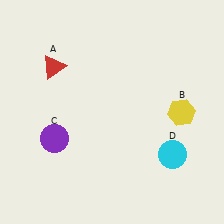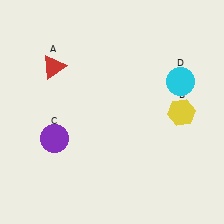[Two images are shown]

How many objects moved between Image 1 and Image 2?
1 object moved between the two images.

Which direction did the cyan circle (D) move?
The cyan circle (D) moved up.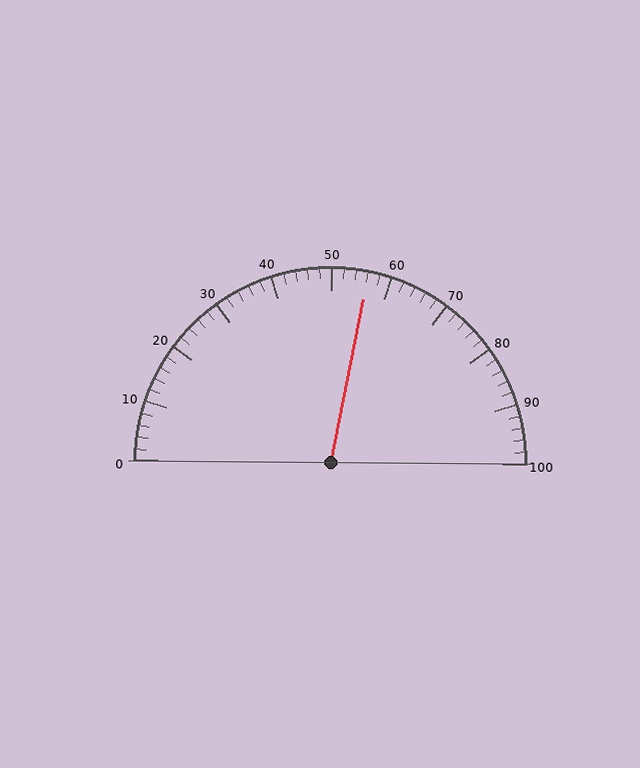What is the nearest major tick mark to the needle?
The nearest major tick mark is 60.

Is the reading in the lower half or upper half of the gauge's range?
The reading is in the upper half of the range (0 to 100).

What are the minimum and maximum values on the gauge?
The gauge ranges from 0 to 100.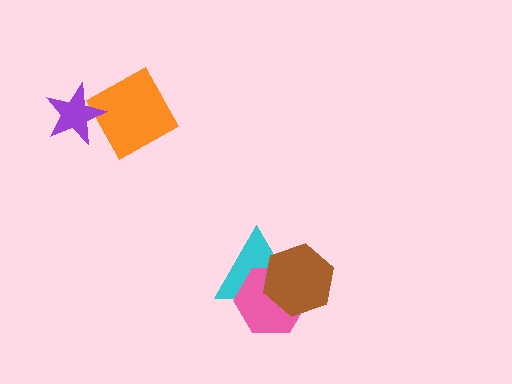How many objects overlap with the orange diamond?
1 object overlaps with the orange diamond.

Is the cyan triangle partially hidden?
Yes, it is partially covered by another shape.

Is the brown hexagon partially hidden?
No, no other shape covers it.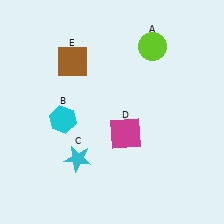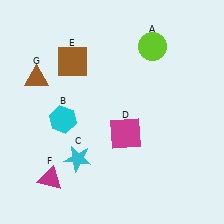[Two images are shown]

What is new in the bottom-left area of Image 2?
A magenta triangle (F) was added in the bottom-left area of Image 2.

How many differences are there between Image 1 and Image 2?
There are 2 differences between the two images.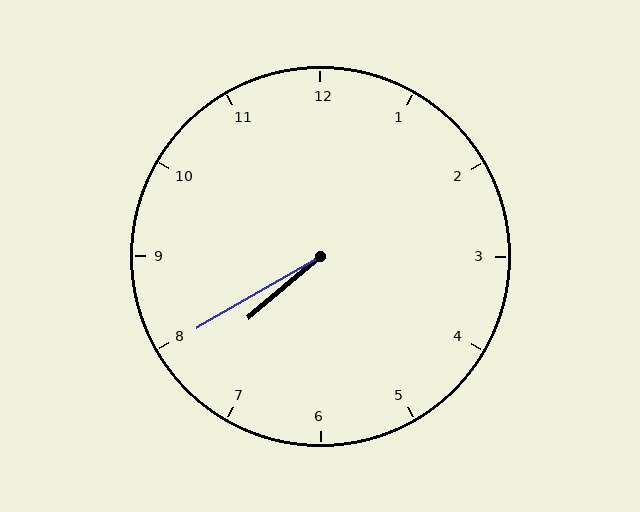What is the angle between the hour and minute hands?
Approximately 10 degrees.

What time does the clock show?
7:40.